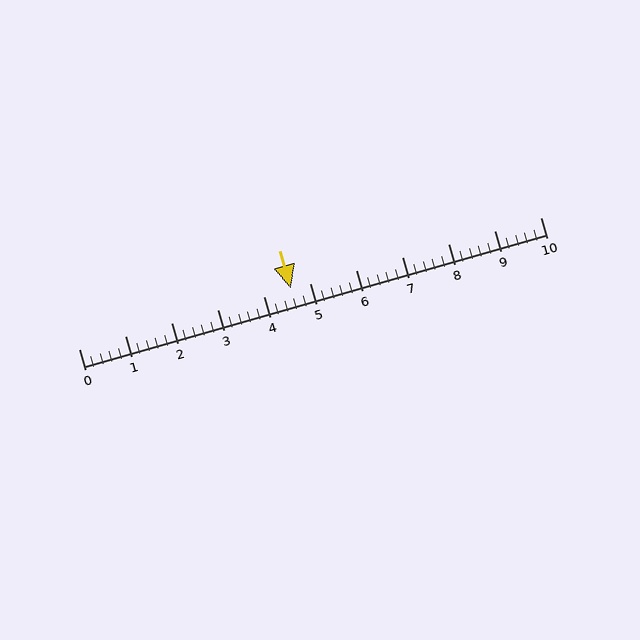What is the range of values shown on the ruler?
The ruler shows values from 0 to 10.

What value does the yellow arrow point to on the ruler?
The yellow arrow points to approximately 4.6.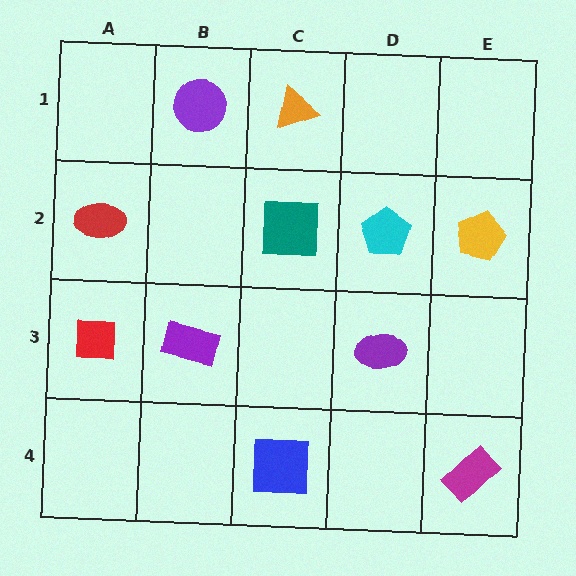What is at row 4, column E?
A magenta rectangle.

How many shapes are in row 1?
2 shapes.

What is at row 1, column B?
A purple circle.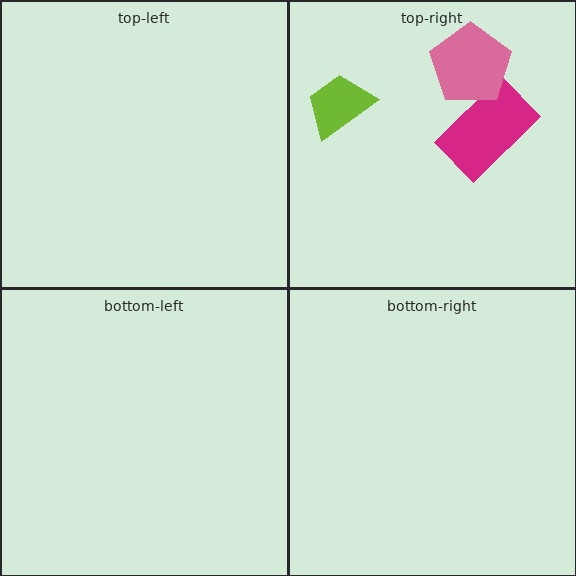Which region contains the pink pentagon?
The top-right region.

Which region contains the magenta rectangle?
The top-right region.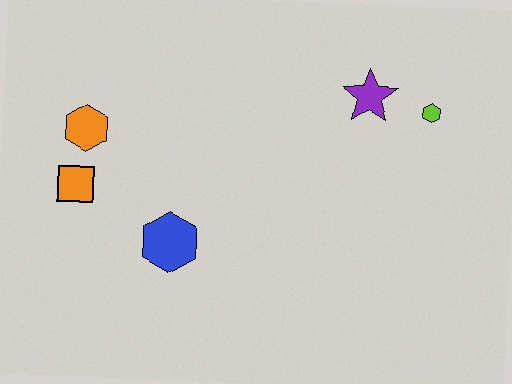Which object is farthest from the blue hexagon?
The lime hexagon is farthest from the blue hexagon.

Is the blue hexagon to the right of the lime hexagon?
No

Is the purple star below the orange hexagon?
No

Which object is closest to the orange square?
The orange hexagon is closest to the orange square.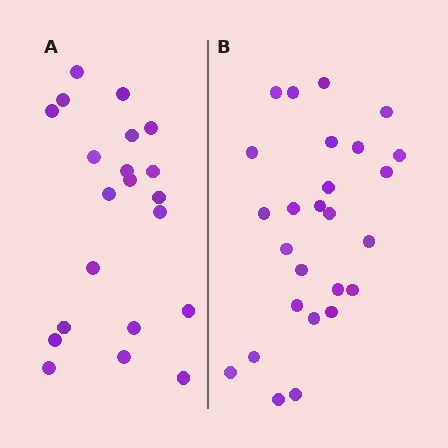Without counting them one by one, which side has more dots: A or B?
Region B (the right region) has more dots.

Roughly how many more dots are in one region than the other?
Region B has about 5 more dots than region A.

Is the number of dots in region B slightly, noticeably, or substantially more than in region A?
Region B has only slightly more — the two regions are fairly close. The ratio is roughly 1.2 to 1.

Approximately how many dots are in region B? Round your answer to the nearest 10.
About 30 dots. (The exact count is 26, which rounds to 30.)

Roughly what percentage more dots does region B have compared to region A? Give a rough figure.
About 25% more.